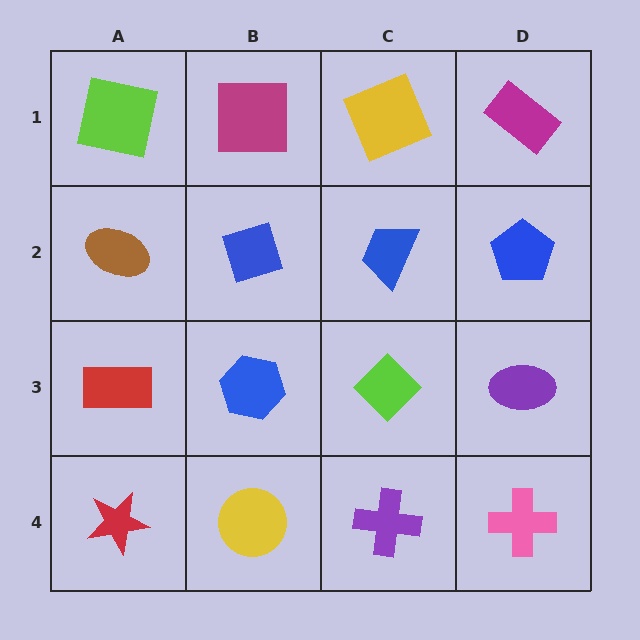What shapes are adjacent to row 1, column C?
A blue trapezoid (row 2, column C), a magenta square (row 1, column B), a magenta rectangle (row 1, column D).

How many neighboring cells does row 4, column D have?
2.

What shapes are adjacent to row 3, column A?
A brown ellipse (row 2, column A), a red star (row 4, column A), a blue hexagon (row 3, column B).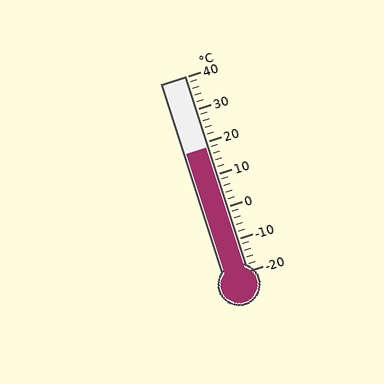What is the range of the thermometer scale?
The thermometer scale ranges from -20°C to 40°C.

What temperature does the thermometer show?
The thermometer shows approximately 18°C.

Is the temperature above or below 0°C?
The temperature is above 0°C.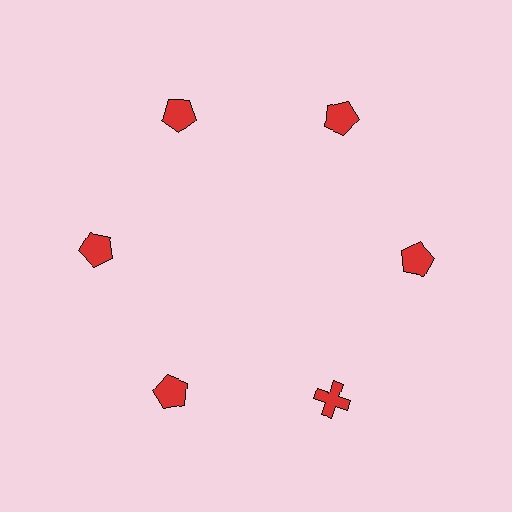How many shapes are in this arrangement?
There are 6 shapes arranged in a ring pattern.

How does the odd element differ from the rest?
It has a different shape: cross instead of pentagon.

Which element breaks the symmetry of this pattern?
The red cross at roughly the 5 o'clock position breaks the symmetry. All other shapes are red pentagons.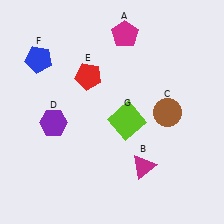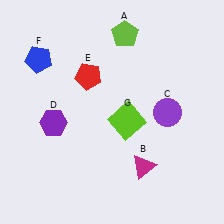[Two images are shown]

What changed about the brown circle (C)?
In Image 1, C is brown. In Image 2, it changed to purple.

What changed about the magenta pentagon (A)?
In Image 1, A is magenta. In Image 2, it changed to lime.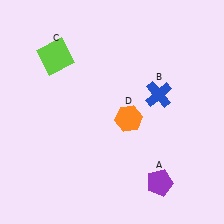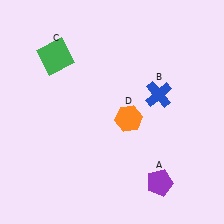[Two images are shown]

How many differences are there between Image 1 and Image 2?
There is 1 difference between the two images.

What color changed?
The square (C) changed from lime in Image 1 to green in Image 2.